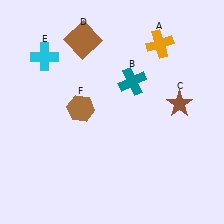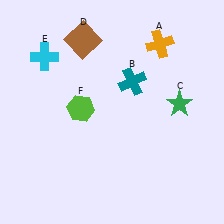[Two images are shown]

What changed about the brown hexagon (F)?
In Image 1, F is brown. In Image 2, it changed to lime.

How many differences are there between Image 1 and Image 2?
There are 2 differences between the two images.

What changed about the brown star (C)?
In Image 1, C is brown. In Image 2, it changed to green.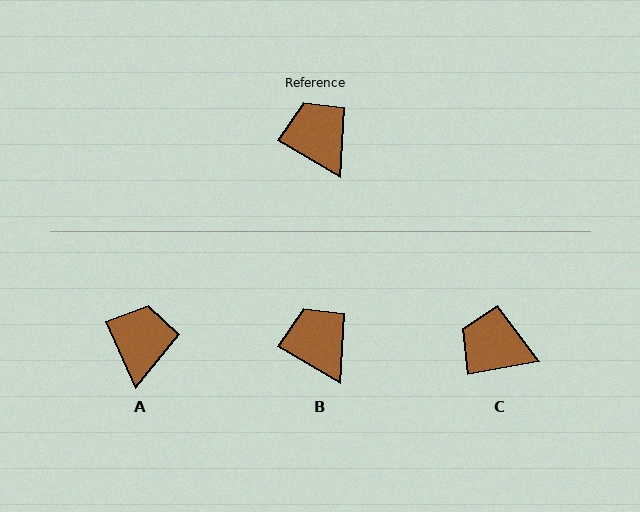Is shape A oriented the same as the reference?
No, it is off by about 36 degrees.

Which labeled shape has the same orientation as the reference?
B.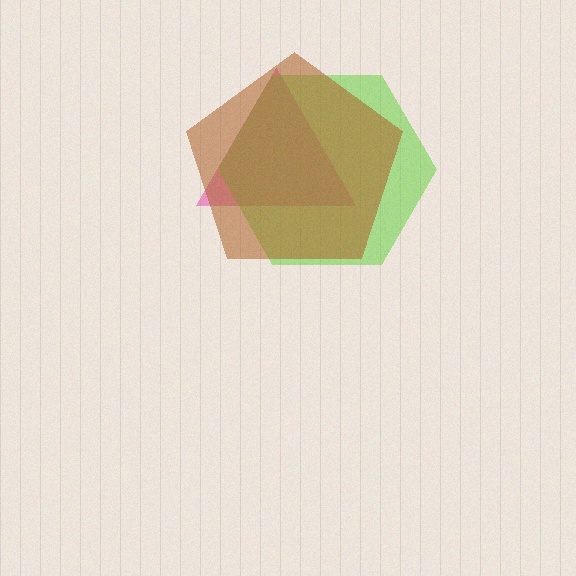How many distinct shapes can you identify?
There are 3 distinct shapes: a pink triangle, a lime hexagon, a brown pentagon.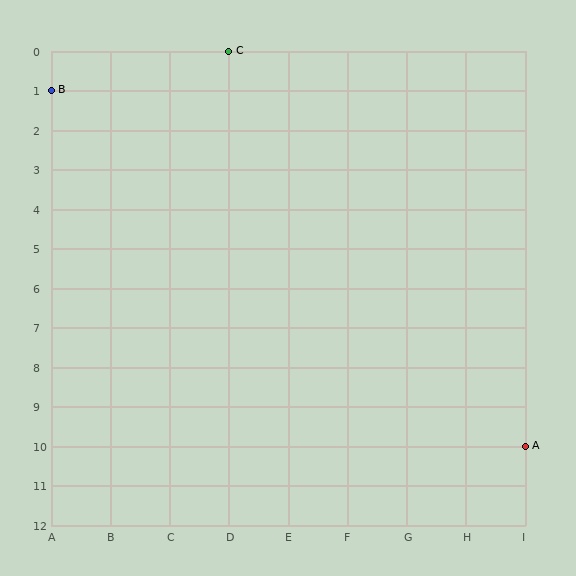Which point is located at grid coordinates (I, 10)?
Point A is at (I, 10).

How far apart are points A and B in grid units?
Points A and B are 8 columns and 9 rows apart (about 12.0 grid units diagonally).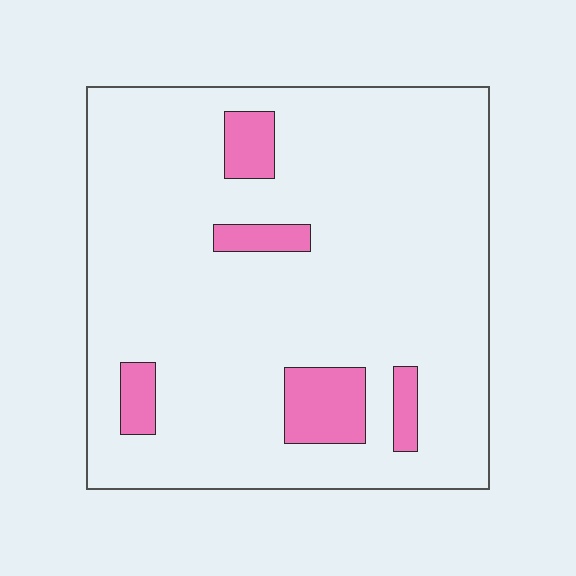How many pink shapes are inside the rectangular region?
5.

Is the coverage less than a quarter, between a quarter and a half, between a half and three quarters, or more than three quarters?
Less than a quarter.